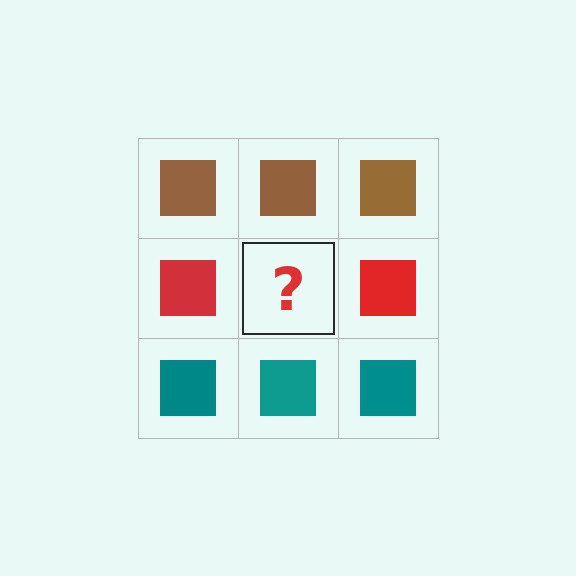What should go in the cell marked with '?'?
The missing cell should contain a red square.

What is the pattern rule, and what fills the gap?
The rule is that each row has a consistent color. The gap should be filled with a red square.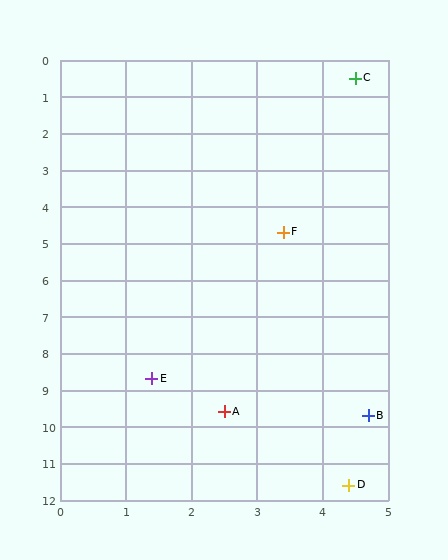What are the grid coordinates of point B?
Point B is at approximately (4.7, 9.7).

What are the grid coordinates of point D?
Point D is at approximately (4.4, 11.6).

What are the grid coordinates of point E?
Point E is at approximately (1.4, 8.7).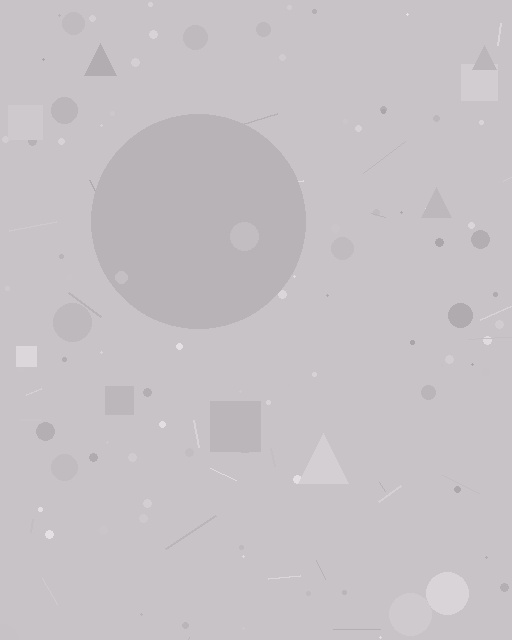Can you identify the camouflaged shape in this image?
The camouflaged shape is a circle.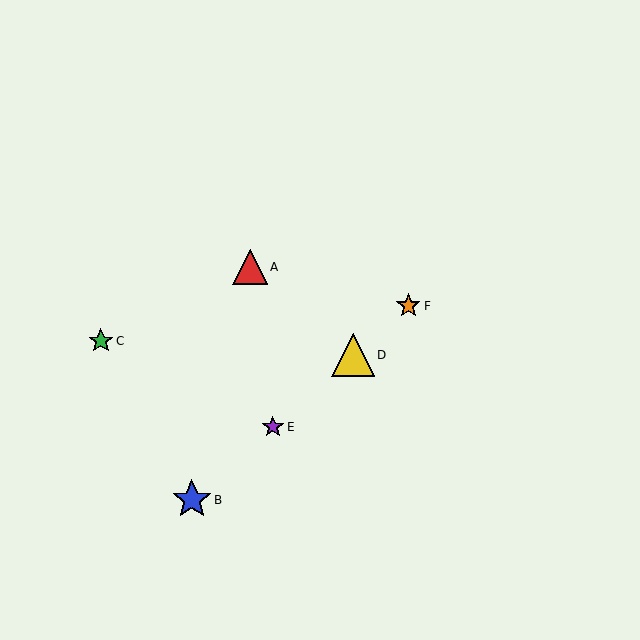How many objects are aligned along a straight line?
4 objects (B, D, E, F) are aligned along a straight line.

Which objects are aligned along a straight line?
Objects B, D, E, F are aligned along a straight line.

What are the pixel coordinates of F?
Object F is at (408, 306).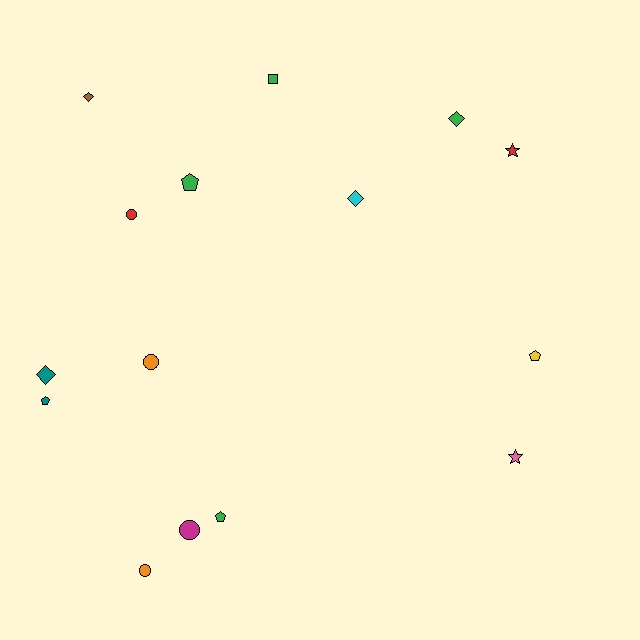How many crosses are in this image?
There are no crosses.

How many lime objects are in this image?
There are no lime objects.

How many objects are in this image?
There are 15 objects.